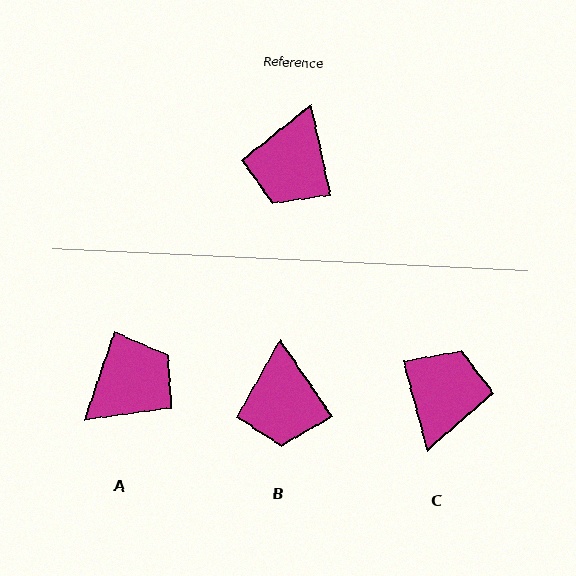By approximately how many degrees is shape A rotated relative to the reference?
Approximately 149 degrees counter-clockwise.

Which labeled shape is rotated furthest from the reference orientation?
C, about 178 degrees away.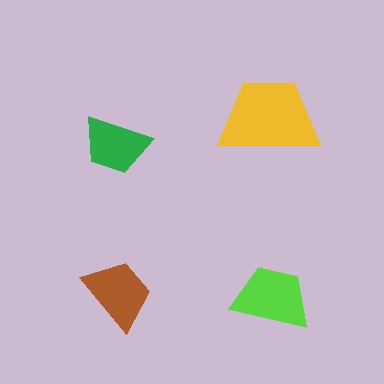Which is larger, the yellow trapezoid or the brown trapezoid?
The yellow one.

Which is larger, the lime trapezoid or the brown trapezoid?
The lime one.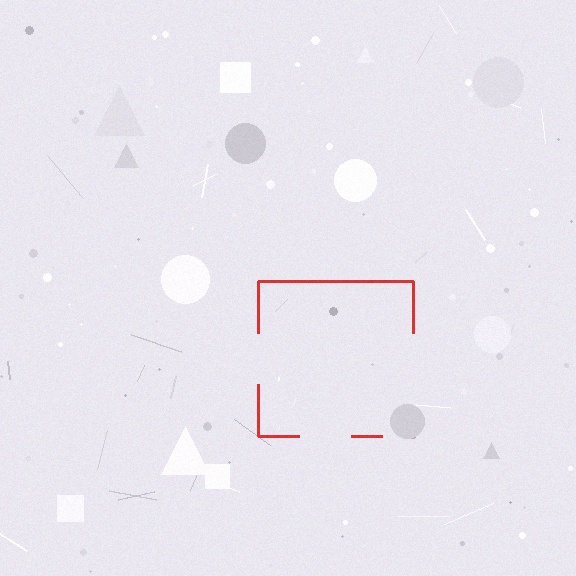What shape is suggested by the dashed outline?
The dashed outline suggests a square.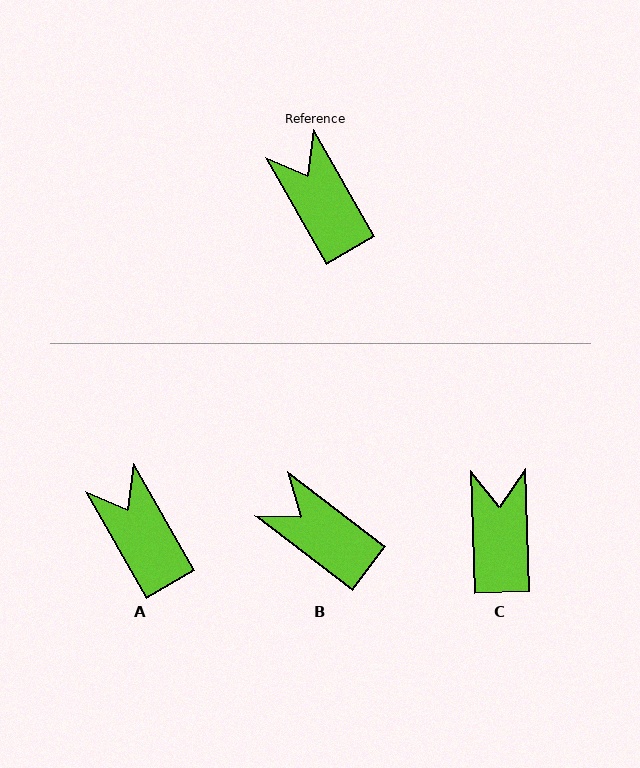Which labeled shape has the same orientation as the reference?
A.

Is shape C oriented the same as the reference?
No, it is off by about 28 degrees.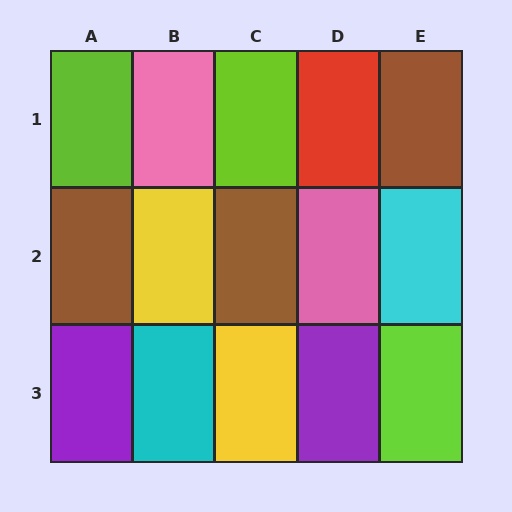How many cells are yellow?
2 cells are yellow.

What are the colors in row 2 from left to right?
Brown, yellow, brown, pink, cyan.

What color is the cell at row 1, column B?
Pink.